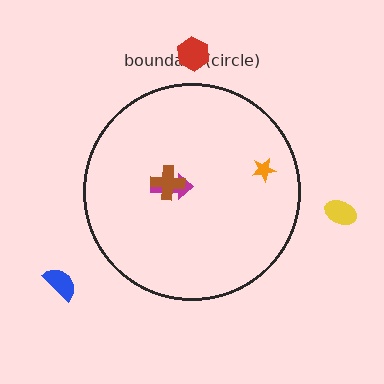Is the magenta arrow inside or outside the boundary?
Inside.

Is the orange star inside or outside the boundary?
Inside.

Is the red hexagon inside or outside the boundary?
Outside.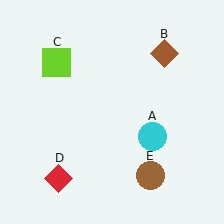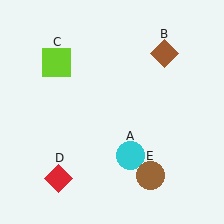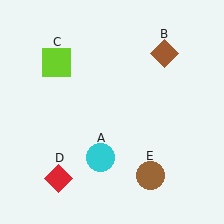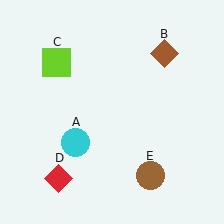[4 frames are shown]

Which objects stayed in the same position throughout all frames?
Brown diamond (object B) and lime square (object C) and red diamond (object D) and brown circle (object E) remained stationary.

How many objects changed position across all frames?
1 object changed position: cyan circle (object A).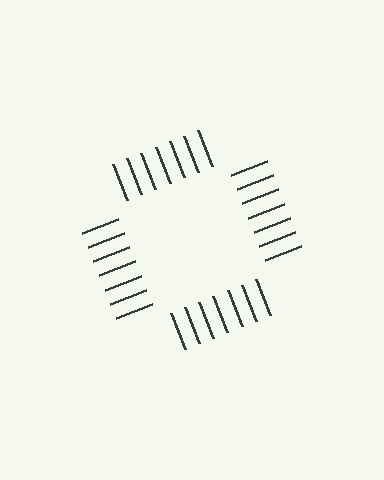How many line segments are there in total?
28 — 7 along each of the 4 edges.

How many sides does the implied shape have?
4 sides — the line-ends trace a square.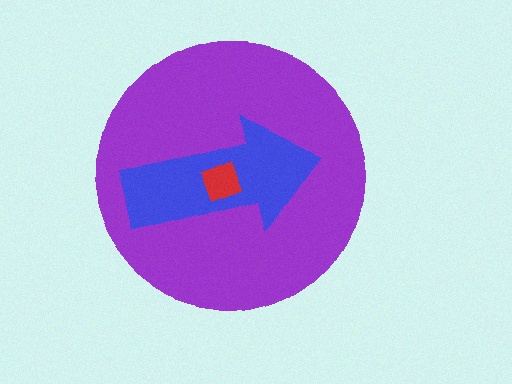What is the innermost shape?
The red square.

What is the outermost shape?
The purple circle.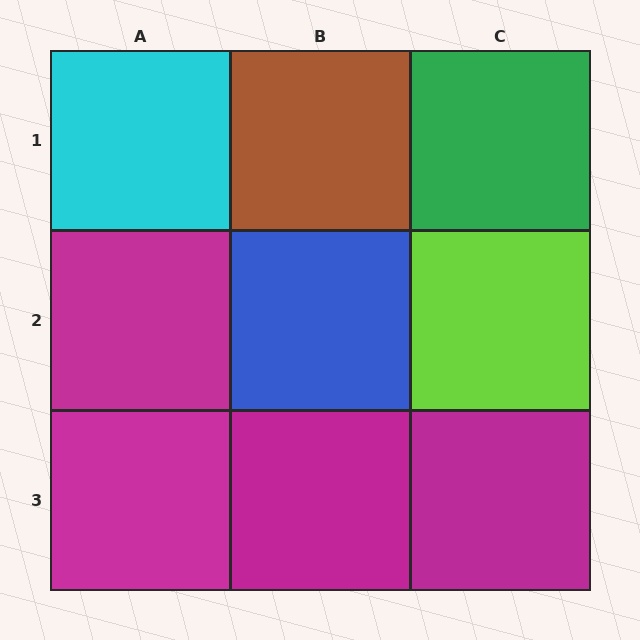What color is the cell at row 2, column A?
Magenta.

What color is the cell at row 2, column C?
Lime.